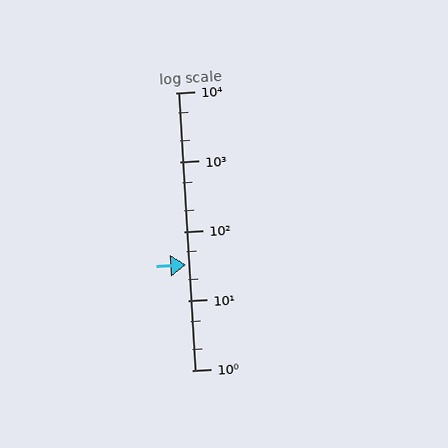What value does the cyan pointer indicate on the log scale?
The pointer indicates approximately 33.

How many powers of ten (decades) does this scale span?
The scale spans 4 decades, from 1 to 10000.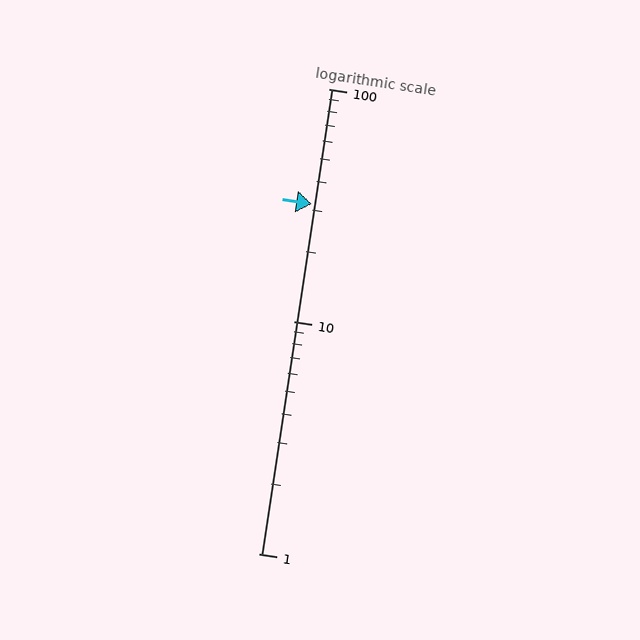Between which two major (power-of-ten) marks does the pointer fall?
The pointer is between 10 and 100.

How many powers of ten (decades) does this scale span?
The scale spans 2 decades, from 1 to 100.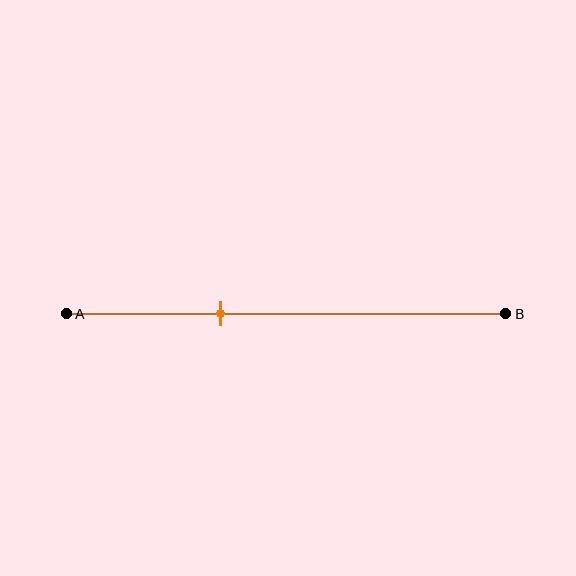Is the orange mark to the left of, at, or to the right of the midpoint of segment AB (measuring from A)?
The orange mark is to the left of the midpoint of segment AB.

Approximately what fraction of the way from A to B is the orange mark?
The orange mark is approximately 35% of the way from A to B.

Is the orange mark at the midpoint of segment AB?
No, the mark is at about 35% from A, not at the 50% midpoint.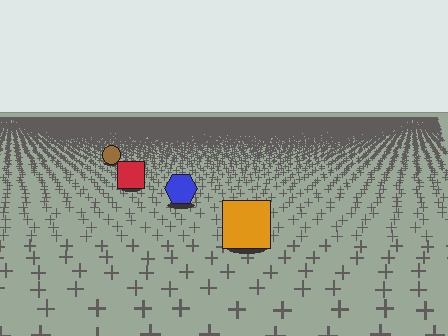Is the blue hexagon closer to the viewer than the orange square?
No. The orange square is closer — you can tell from the texture gradient: the ground texture is coarser near it.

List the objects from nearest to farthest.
From nearest to farthest: the orange square, the blue hexagon, the red square, the brown circle.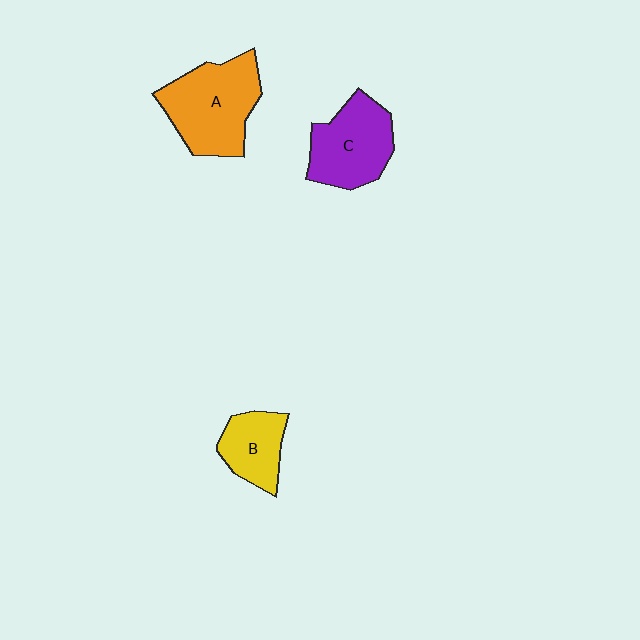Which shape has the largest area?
Shape A (orange).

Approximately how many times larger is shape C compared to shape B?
Approximately 1.5 times.